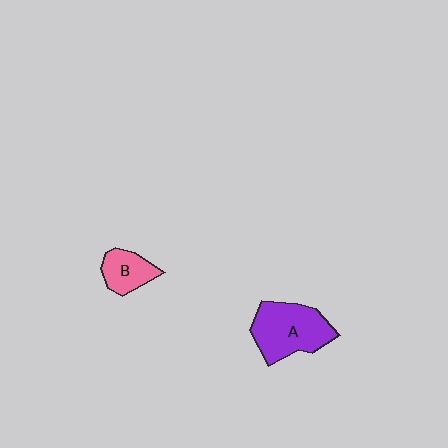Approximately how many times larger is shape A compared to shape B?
Approximately 1.9 times.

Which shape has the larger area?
Shape A (purple).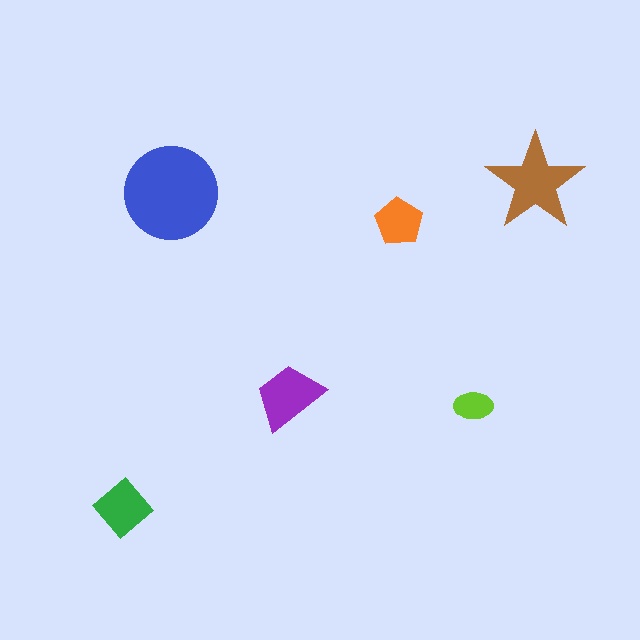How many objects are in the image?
There are 6 objects in the image.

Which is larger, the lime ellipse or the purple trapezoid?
The purple trapezoid.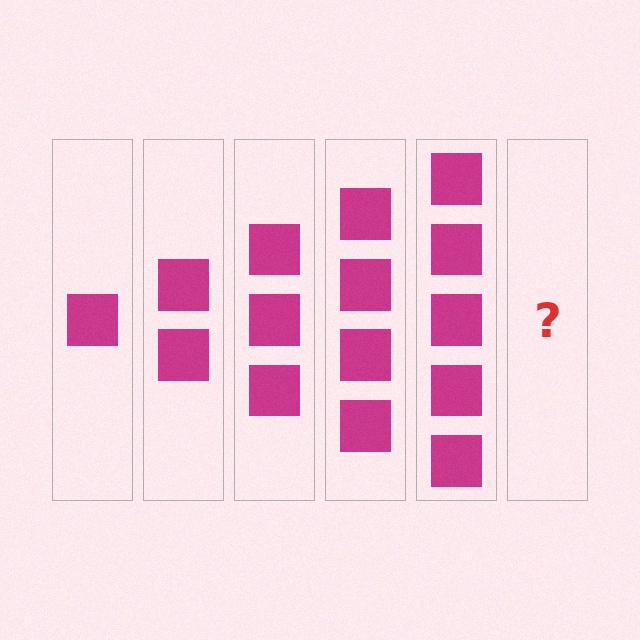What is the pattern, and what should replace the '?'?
The pattern is that each step adds one more square. The '?' should be 6 squares.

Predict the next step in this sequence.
The next step is 6 squares.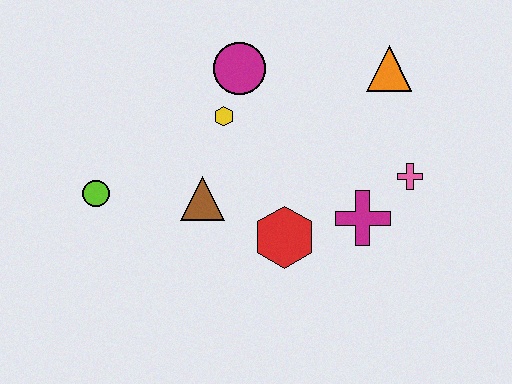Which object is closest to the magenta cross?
The pink cross is closest to the magenta cross.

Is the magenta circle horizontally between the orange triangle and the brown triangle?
Yes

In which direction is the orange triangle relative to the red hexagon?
The orange triangle is above the red hexagon.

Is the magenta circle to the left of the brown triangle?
No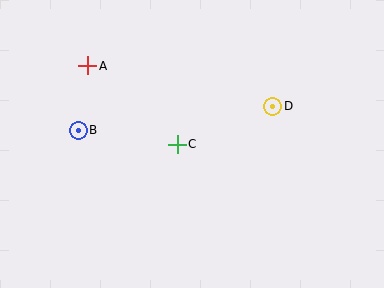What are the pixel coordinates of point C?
Point C is at (177, 144).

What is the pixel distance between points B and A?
The distance between B and A is 65 pixels.